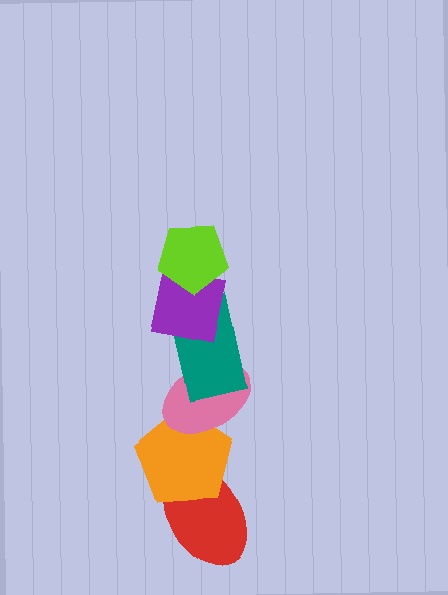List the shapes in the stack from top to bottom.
From top to bottom: the lime pentagon, the purple square, the teal rectangle, the pink ellipse, the orange pentagon, the red ellipse.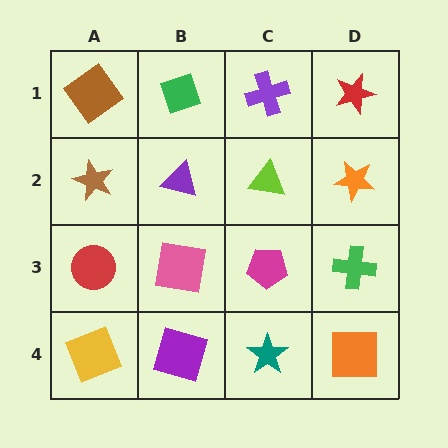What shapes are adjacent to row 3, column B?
A purple triangle (row 2, column B), a purple square (row 4, column B), a red circle (row 3, column A), a magenta pentagon (row 3, column C).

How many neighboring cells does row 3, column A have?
3.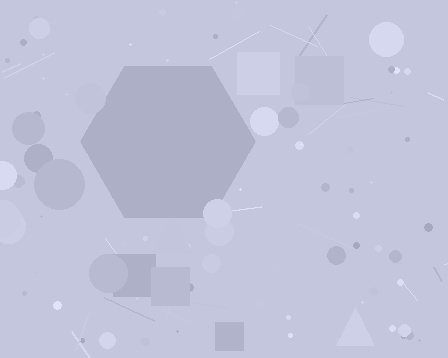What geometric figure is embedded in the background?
A hexagon is embedded in the background.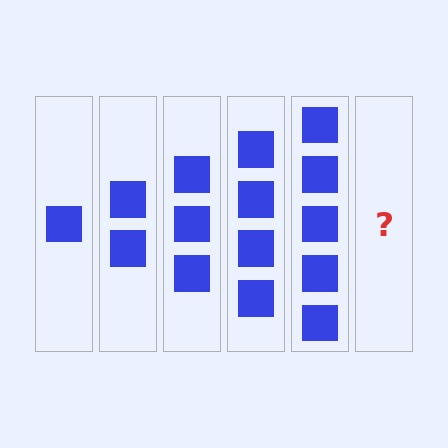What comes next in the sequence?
The next element should be 6 squares.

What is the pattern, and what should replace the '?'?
The pattern is that each step adds one more square. The '?' should be 6 squares.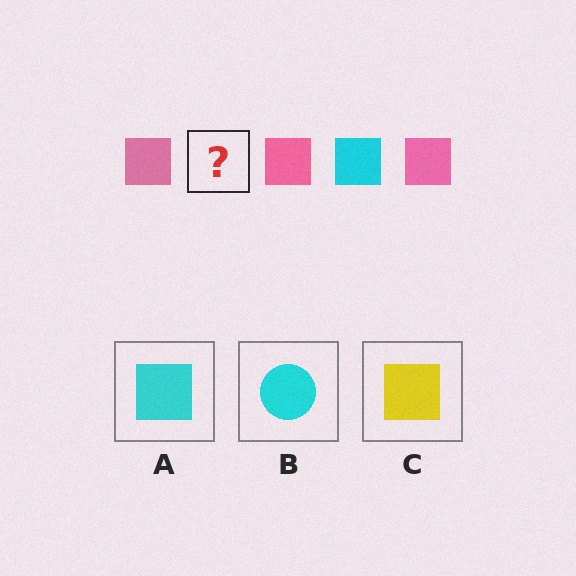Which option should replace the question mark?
Option A.